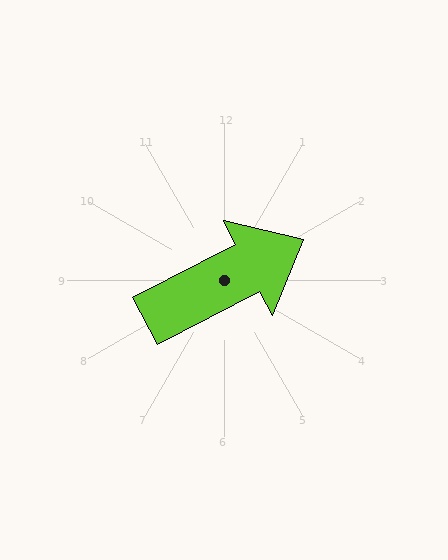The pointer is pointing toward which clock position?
Roughly 2 o'clock.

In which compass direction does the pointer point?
Northeast.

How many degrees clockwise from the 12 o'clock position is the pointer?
Approximately 63 degrees.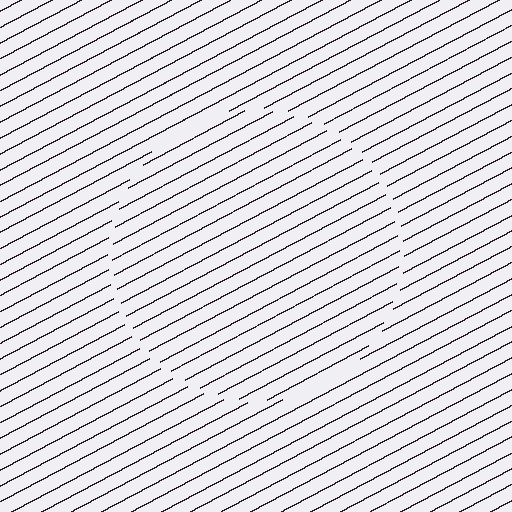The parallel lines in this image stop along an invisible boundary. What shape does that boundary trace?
An illusory circle. The interior of the shape contains the same grating, shifted by half a period — the contour is defined by the phase discontinuity where line-ends from the inner and outer gratings abut.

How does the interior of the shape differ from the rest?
The interior of the shape contains the same grating, shifted by half a period — the contour is defined by the phase discontinuity where line-ends from the inner and outer gratings abut.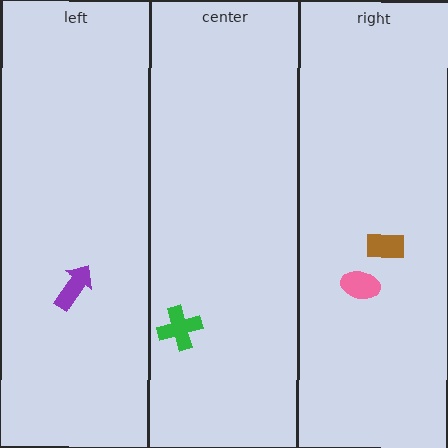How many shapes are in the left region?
1.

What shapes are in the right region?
The brown rectangle, the pink ellipse.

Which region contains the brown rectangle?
The right region.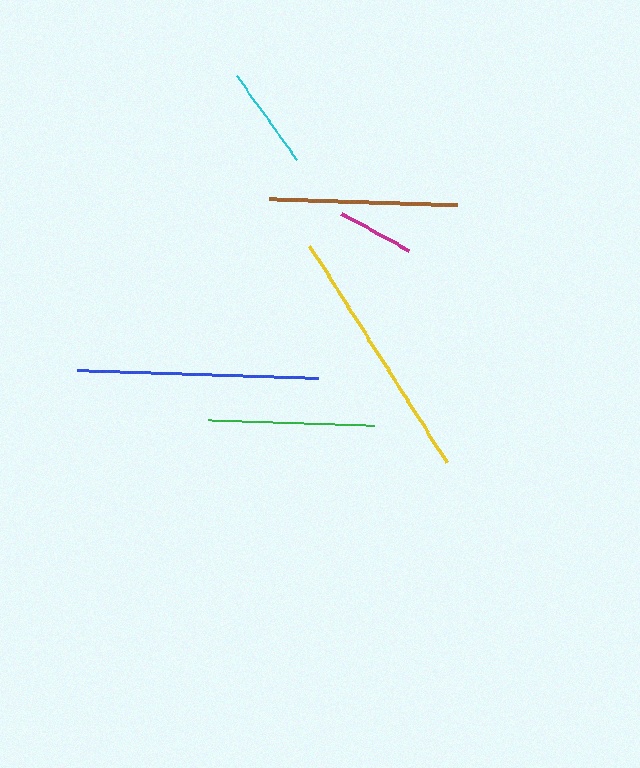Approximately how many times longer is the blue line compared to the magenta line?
The blue line is approximately 3.1 times the length of the magenta line.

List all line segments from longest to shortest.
From longest to shortest: yellow, blue, brown, green, cyan, magenta.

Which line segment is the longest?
The yellow line is the longest at approximately 257 pixels.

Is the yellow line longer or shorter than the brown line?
The yellow line is longer than the brown line.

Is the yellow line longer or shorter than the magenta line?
The yellow line is longer than the magenta line.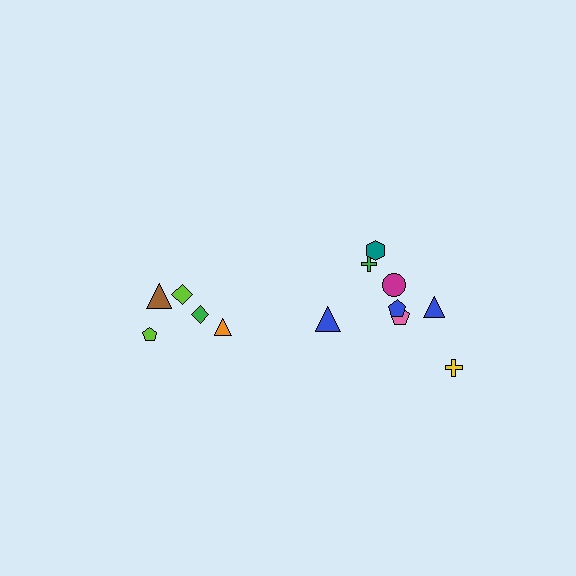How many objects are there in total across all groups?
There are 13 objects.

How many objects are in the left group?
There are 5 objects.